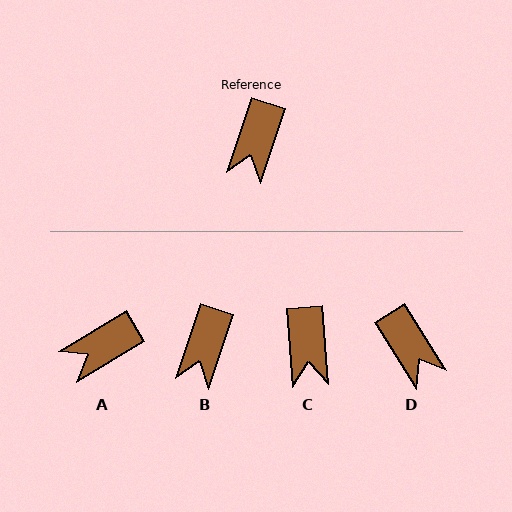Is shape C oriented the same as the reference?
No, it is off by about 22 degrees.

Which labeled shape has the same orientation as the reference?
B.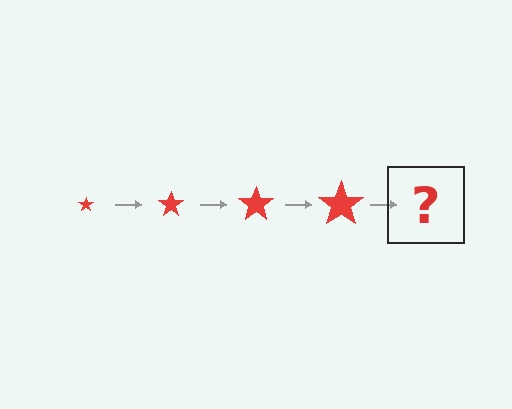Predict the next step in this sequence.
The next step is a red star, larger than the previous one.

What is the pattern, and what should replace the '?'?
The pattern is that the star gets progressively larger each step. The '?' should be a red star, larger than the previous one.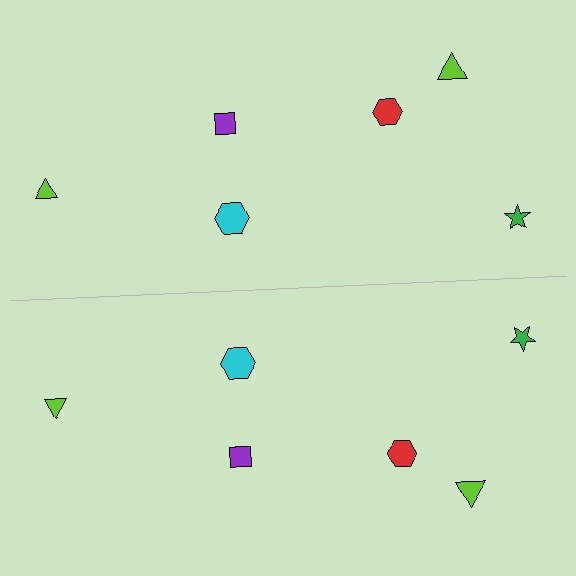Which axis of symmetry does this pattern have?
The pattern has a horizontal axis of symmetry running through the center of the image.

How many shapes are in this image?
There are 12 shapes in this image.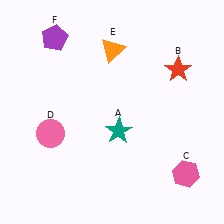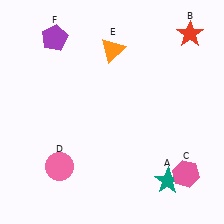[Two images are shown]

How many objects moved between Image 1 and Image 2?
3 objects moved between the two images.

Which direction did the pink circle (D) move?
The pink circle (D) moved down.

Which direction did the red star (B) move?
The red star (B) moved up.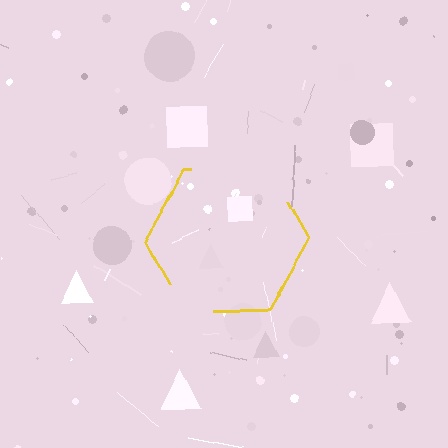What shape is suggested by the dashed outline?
The dashed outline suggests a hexagon.